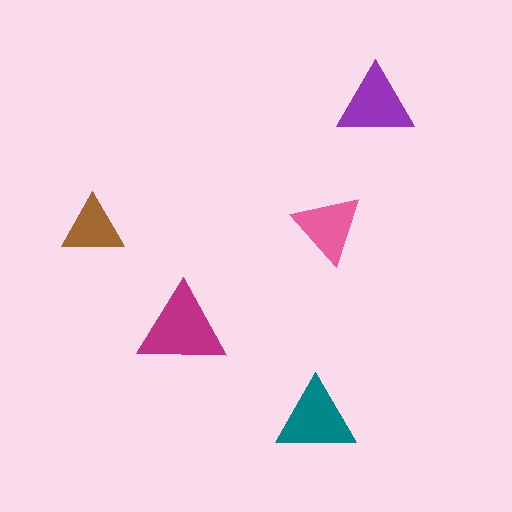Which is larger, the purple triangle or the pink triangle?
The purple one.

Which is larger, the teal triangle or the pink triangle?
The teal one.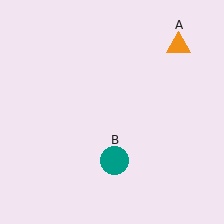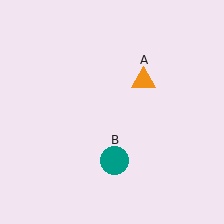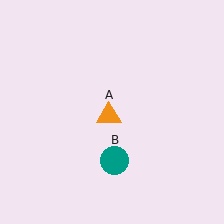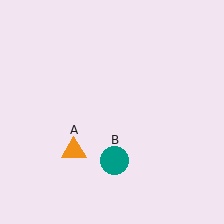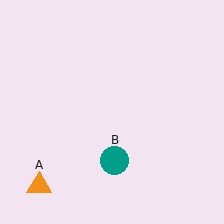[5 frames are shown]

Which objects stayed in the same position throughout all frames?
Teal circle (object B) remained stationary.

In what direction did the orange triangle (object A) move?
The orange triangle (object A) moved down and to the left.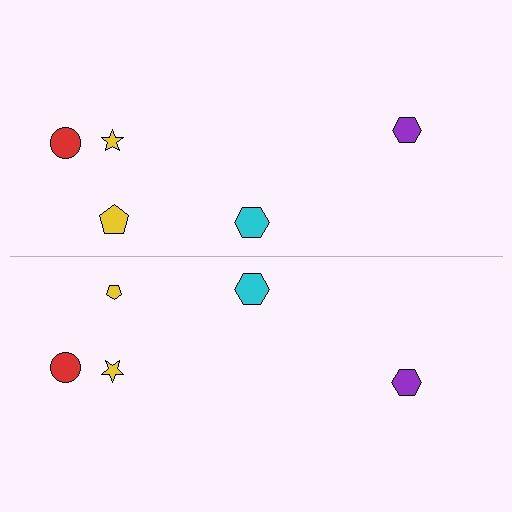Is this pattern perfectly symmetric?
No, the pattern is not perfectly symmetric. The yellow pentagon on the bottom side has a different size than its mirror counterpart.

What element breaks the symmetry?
The yellow pentagon on the bottom side has a different size than its mirror counterpart.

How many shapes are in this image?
There are 10 shapes in this image.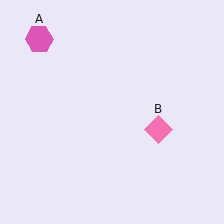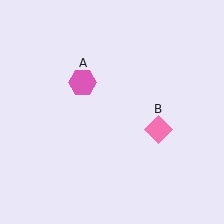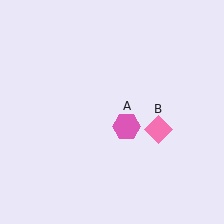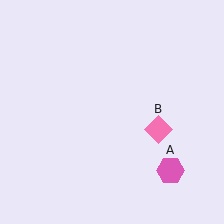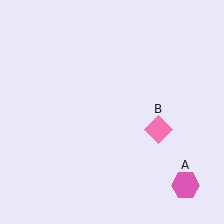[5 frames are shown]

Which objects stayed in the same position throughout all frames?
Pink diamond (object B) remained stationary.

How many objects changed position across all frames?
1 object changed position: pink hexagon (object A).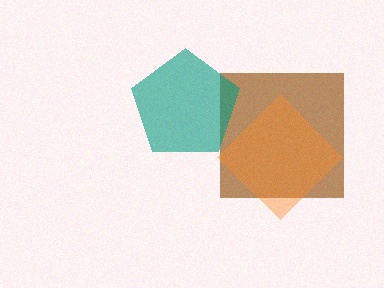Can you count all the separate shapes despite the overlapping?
Yes, there are 3 separate shapes.